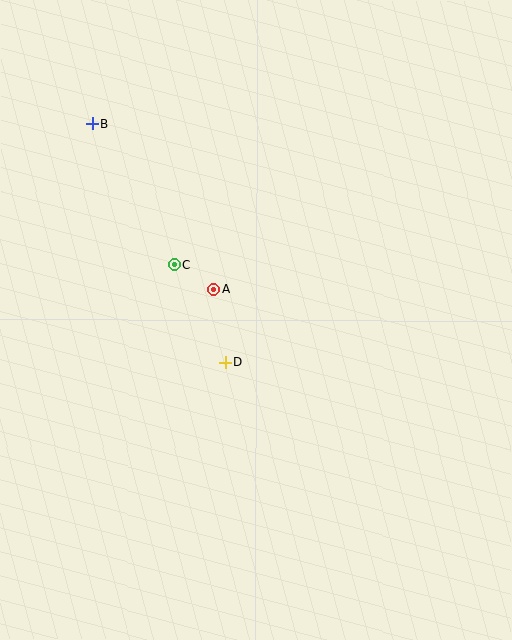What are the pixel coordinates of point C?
Point C is at (174, 264).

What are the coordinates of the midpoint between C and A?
The midpoint between C and A is at (194, 277).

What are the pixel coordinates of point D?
Point D is at (225, 362).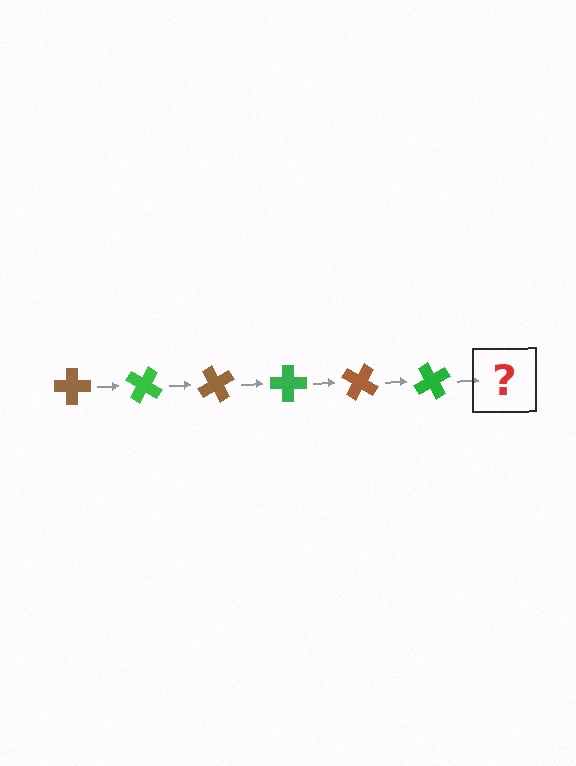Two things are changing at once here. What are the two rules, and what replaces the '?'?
The two rules are that it rotates 30 degrees each step and the color cycles through brown and green. The '?' should be a brown cross, rotated 180 degrees from the start.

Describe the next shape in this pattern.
It should be a brown cross, rotated 180 degrees from the start.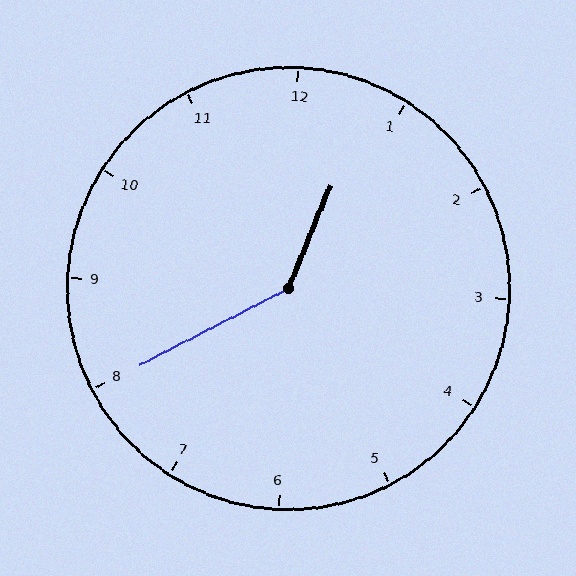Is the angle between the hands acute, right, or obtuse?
It is obtuse.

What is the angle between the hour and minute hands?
Approximately 140 degrees.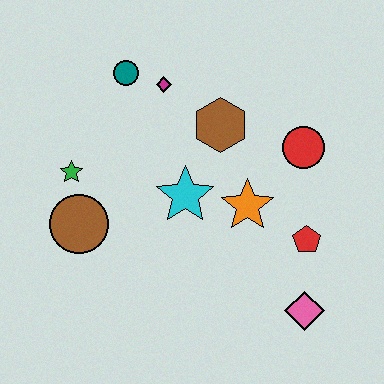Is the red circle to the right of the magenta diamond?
Yes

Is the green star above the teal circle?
No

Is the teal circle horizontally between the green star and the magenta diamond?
Yes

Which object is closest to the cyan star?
The orange star is closest to the cyan star.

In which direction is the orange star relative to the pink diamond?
The orange star is above the pink diamond.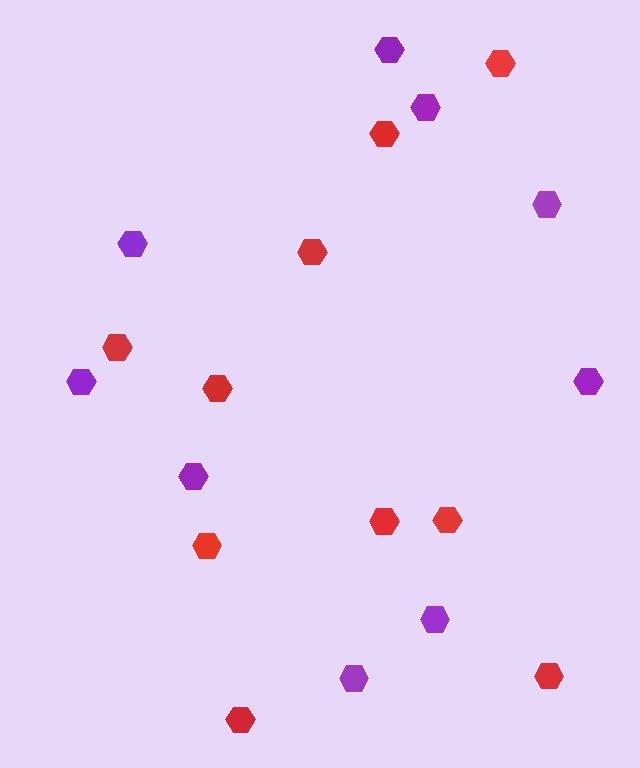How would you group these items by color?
There are 2 groups: one group of red hexagons (10) and one group of purple hexagons (9).